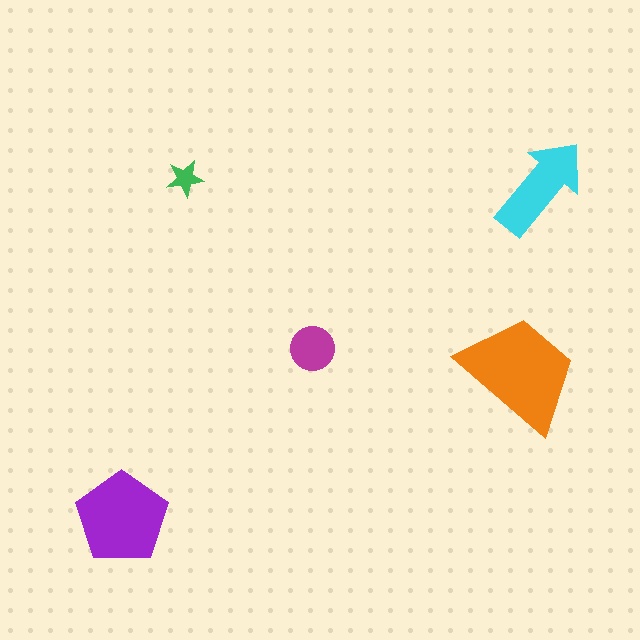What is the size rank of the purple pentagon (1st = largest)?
2nd.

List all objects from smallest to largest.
The green star, the magenta circle, the cyan arrow, the purple pentagon, the orange trapezoid.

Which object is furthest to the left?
The purple pentagon is leftmost.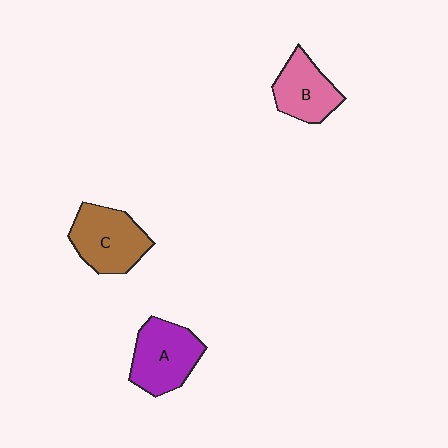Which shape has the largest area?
Shape C (brown).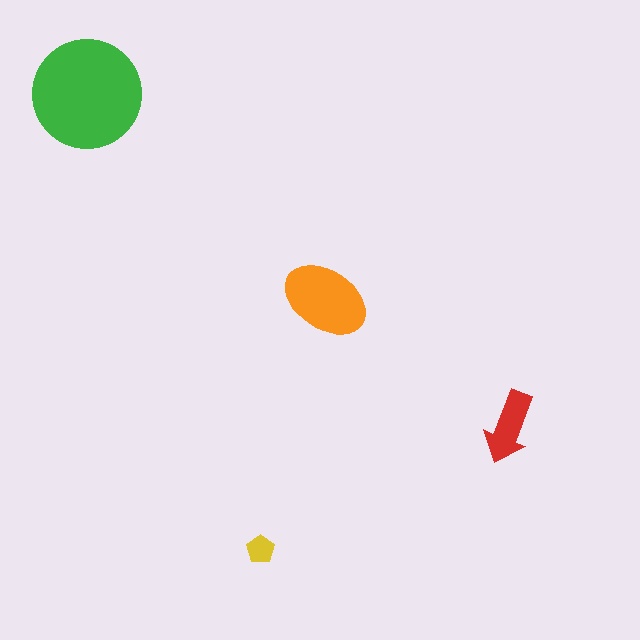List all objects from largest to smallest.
The green circle, the orange ellipse, the red arrow, the yellow pentagon.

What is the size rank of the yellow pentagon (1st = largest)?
4th.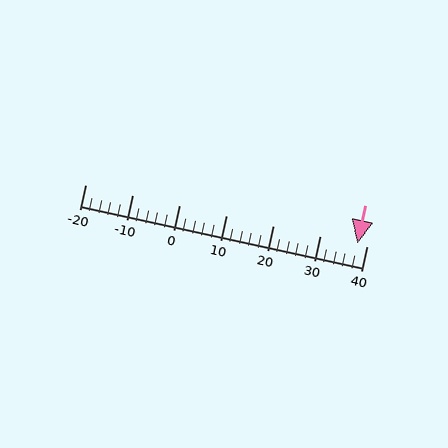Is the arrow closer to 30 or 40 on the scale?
The arrow is closer to 40.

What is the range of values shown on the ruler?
The ruler shows values from -20 to 40.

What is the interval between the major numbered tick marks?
The major tick marks are spaced 10 units apart.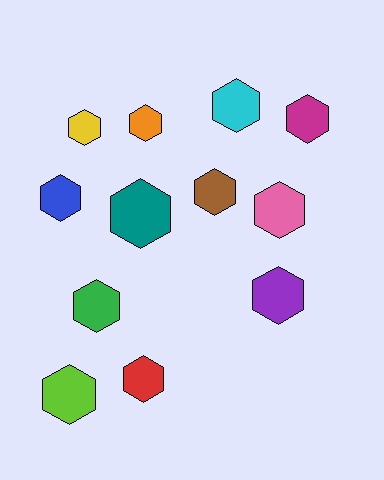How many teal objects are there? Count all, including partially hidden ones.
There is 1 teal object.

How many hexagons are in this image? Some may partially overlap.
There are 12 hexagons.